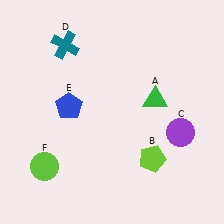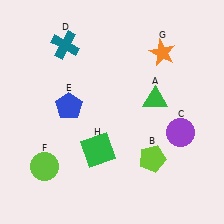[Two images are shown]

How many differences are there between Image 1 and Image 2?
There are 2 differences between the two images.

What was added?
An orange star (G), a green square (H) were added in Image 2.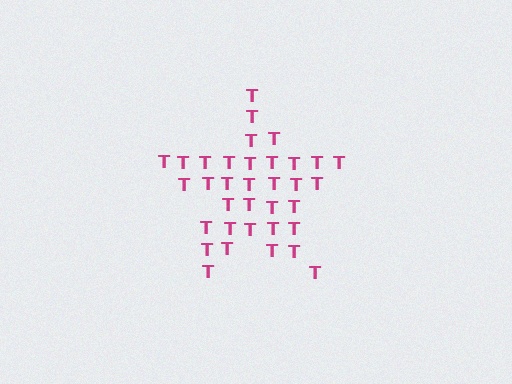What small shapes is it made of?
It is made of small letter T's.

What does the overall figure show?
The overall figure shows a star.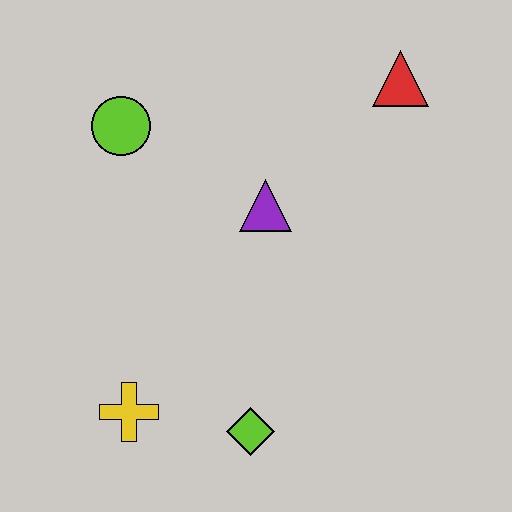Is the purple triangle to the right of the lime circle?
Yes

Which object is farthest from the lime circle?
The lime diamond is farthest from the lime circle.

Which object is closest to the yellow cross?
The lime diamond is closest to the yellow cross.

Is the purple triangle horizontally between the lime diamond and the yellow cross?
No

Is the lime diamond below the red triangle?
Yes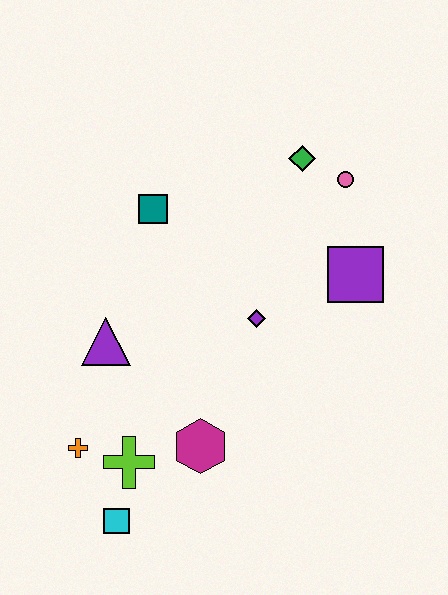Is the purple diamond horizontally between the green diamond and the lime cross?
Yes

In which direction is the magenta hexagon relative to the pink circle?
The magenta hexagon is below the pink circle.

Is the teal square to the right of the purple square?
No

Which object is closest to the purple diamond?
The purple square is closest to the purple diamond.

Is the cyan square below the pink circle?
Yes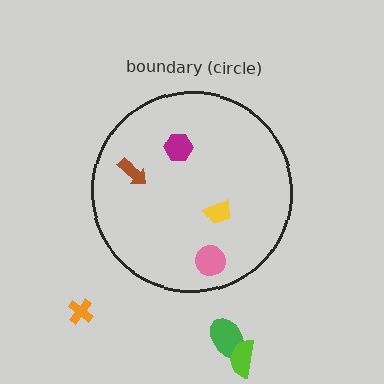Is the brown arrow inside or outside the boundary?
Inside.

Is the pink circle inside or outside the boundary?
Inside.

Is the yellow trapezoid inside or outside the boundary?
Inside.